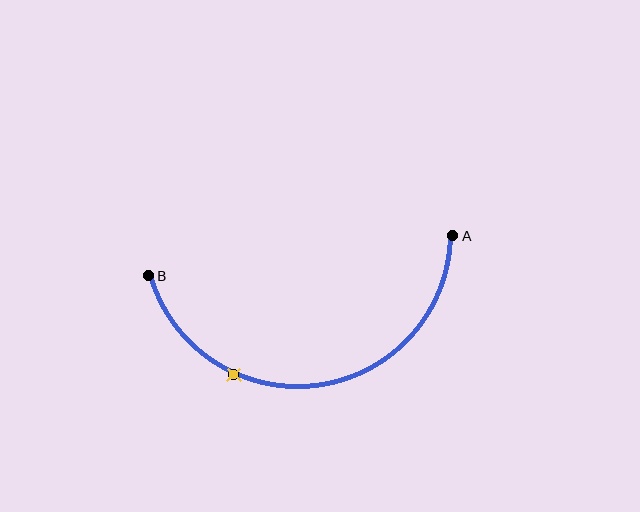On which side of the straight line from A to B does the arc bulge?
The arc bulges below the straight line connecting A and B.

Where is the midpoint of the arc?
The arc midpoint is the point on the curve farthest from the straight line joining A and B. It sits below that line.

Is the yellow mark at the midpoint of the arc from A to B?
No. The yellow mark lies on the arc but is closer to endpoint B. The arc midpoint would be at the point on the curve equidistant along the arc from both A and B.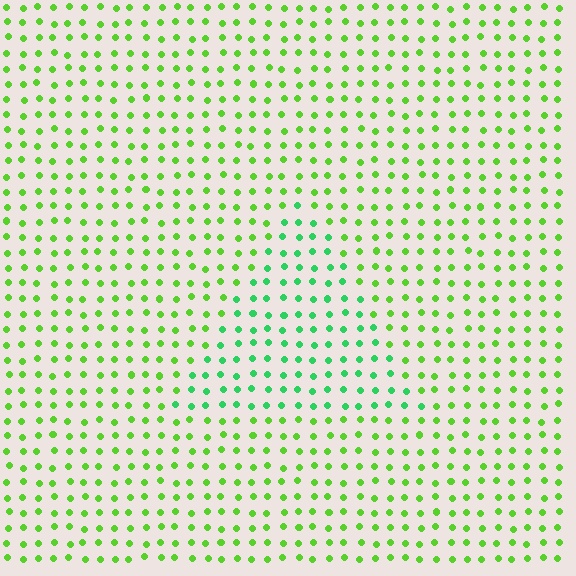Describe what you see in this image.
The image is filled with small lime elements in a uniform arrangement. A triangle-shaped region is visible where the elements are tinted to a slightly different hue, forming a subtle color boundary.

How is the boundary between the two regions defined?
The boundary is defined purely by a slight shift in hue (about 34 degrees). Spacing, size, and orientation are identical on both sides.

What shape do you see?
I see a triangle.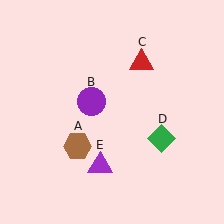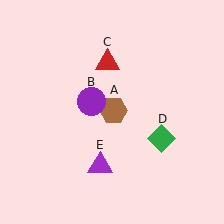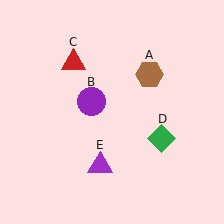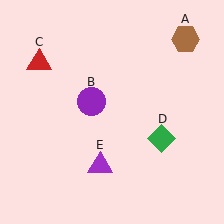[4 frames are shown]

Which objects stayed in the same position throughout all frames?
Purple circle (object B) and green diamond (object D) and purple triangle (object E) remained stationary.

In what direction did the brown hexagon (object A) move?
The brown hexagon (object A) moved up and to the right.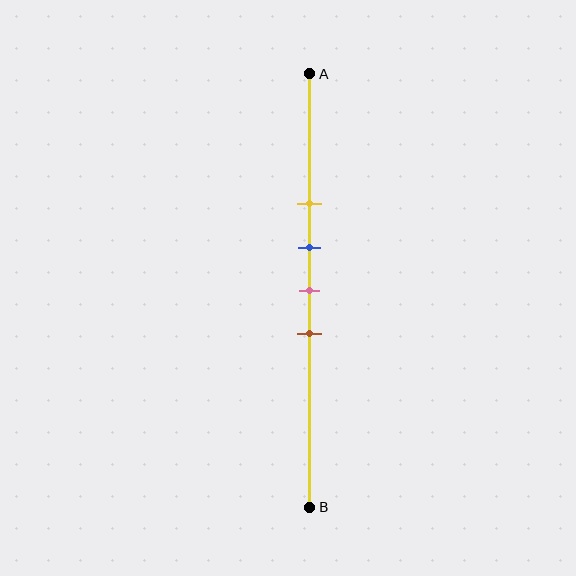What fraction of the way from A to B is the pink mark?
The pink mark is approximately 50% (0.5) of the way from A to B.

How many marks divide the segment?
There are 4 marks dividing the segment.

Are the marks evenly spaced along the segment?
Yes, the marks are approximately evenly spaced.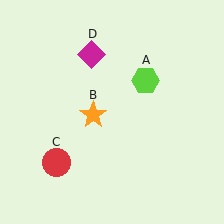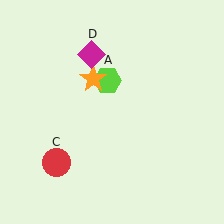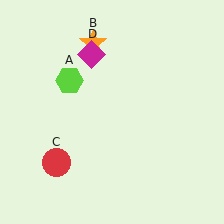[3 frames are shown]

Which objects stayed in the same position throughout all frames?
Red circle (object C) and magenta diamond (object D) remained stationary.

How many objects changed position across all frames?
2 objects changed position: lime hexagon (object A), orange star (object B).